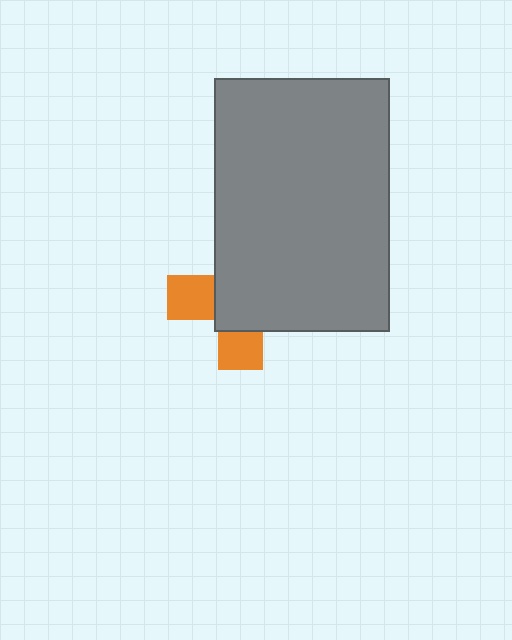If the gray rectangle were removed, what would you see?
You would see the complete orange cross.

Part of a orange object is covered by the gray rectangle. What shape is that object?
It is a cross.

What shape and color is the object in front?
The object in front is a gray rectangle.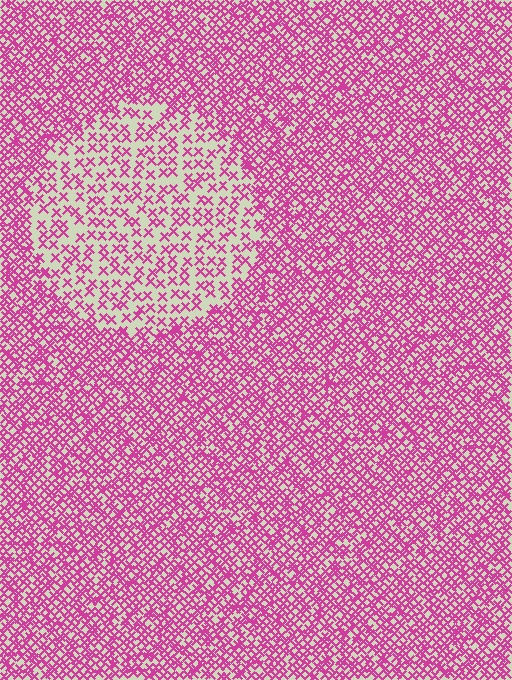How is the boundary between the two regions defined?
The boundary is defined by a change in element density (approximately 2.3x ratio). All elements are the same color, size, and shape.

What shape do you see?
I see a circle.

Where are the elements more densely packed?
The elements are more densely packed outside the circle boundary.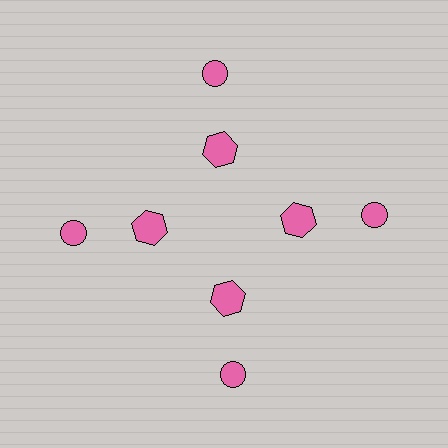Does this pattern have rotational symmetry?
Yes, this pattern has 4-fold rotational symmetry. It looks the same after rotating 90 degrees around the center.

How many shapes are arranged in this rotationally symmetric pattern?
There are 8 shapes, arranged in 4 groups of 2.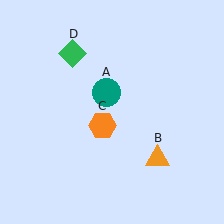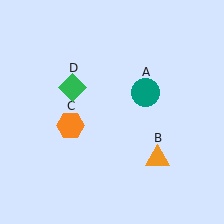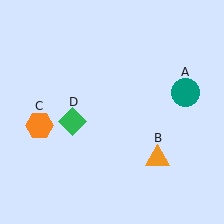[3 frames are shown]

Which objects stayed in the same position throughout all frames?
Orange triangle (object B) remained stationary.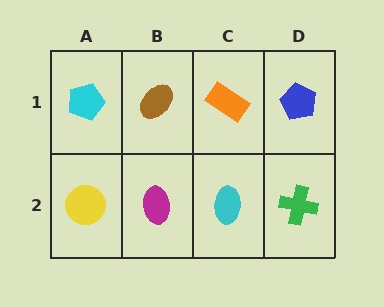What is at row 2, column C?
A cyan ellipse.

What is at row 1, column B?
A brown ellipse.